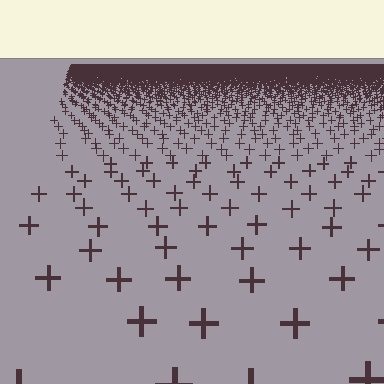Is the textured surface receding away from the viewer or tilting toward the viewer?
The surface is receding away from the viewer. Texture elements get smaller and denser toward the top.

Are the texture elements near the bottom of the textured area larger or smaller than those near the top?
Larger. Near the bottom, elements are closer to the viewer and appear at a bigger on-screen size.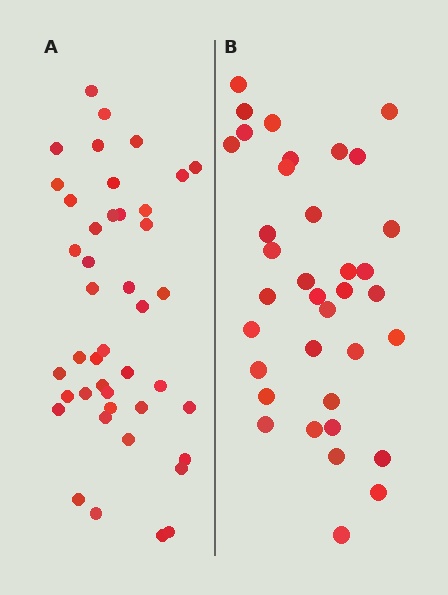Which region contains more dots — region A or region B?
Region A (the left region) has more dots.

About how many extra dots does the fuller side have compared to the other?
Region A has roughly 8 or so more dots than region B.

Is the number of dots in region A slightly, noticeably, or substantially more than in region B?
Region A has only slightly more — the two regions are fairly close. The ratio is roughly 1.2 to 1.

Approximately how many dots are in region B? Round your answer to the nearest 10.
About 40 dots. (The exact count is 36, which rounds to 40.)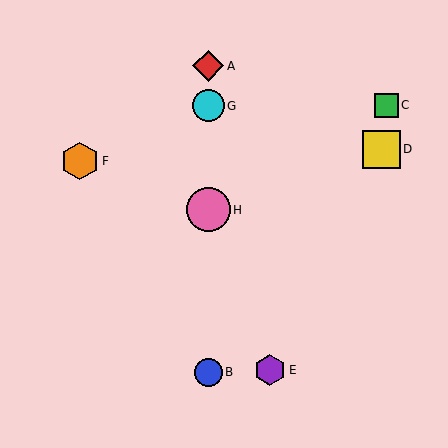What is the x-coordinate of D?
Object D is at x≈381.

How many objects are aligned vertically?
4 objects (A, B, G, H) are aligned vertically.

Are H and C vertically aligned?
No, H is at x≈208 and C is at x≈386.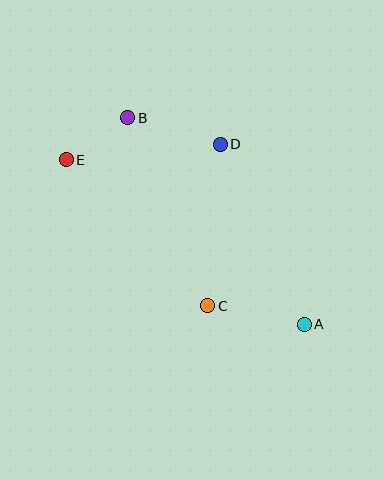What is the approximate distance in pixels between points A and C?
The distance between A and C is approximately 98 pixels.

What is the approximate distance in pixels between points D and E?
The distance between D and E is approximately 155 pixels.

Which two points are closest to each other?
Points B and E are closest to each other.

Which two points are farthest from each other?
Points A and E are farthest from each other.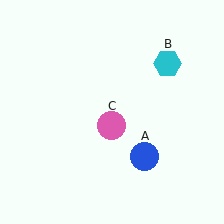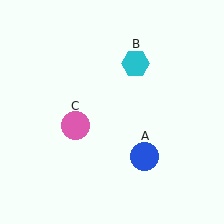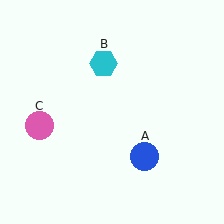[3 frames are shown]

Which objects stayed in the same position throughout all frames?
Blue circle (object A) remained stationary.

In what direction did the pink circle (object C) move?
The pink circle (object C) moved left.